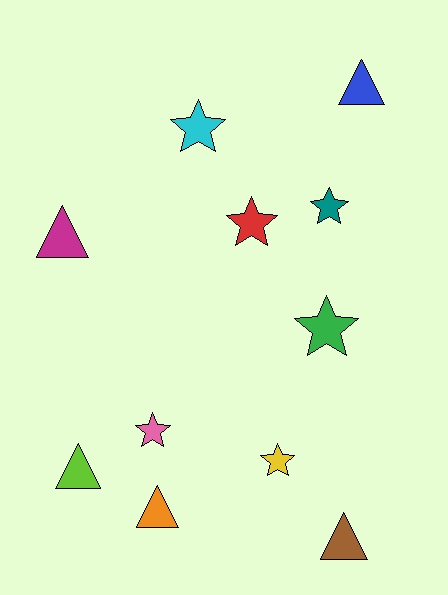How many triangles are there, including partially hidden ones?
There are 5 triangles.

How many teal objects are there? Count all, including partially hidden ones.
There is 1 teal object.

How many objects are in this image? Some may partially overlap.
There are 11 objects.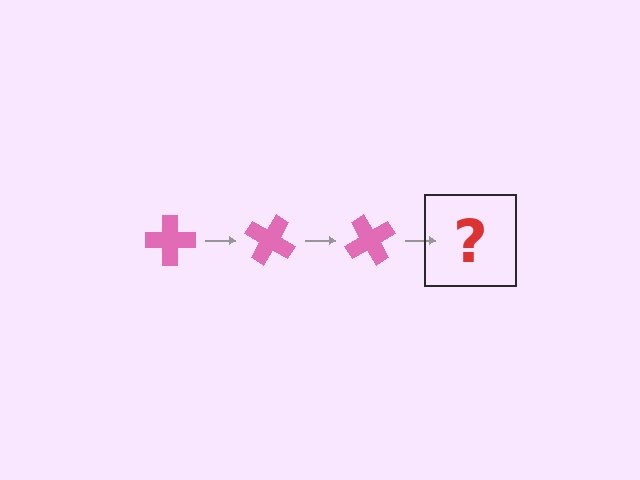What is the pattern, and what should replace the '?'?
The pattern is that the cross rotates 30 degrees each step. The '?' should be a pink cross rotated 90 degrees.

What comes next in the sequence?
The next element should be a pink cross rotated 90 degrees.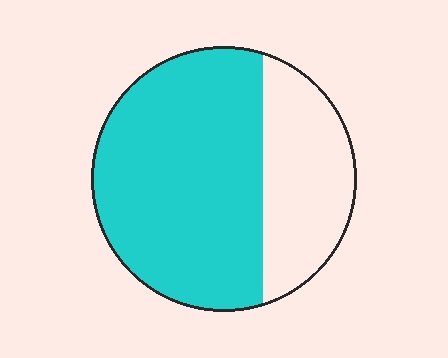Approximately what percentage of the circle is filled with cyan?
Approximately 70%.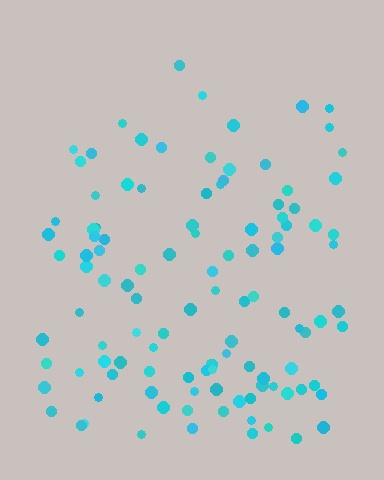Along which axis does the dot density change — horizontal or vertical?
Vertical.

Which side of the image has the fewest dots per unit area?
The top.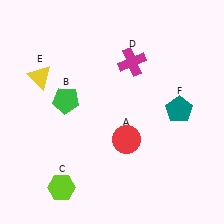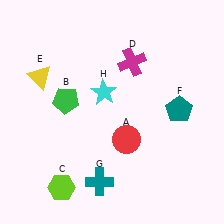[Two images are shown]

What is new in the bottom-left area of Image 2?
A teal cross (G) was added in the bottom-left area of Image 2.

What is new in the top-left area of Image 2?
A cyan star (H) was added in the top-left area of Image 2.